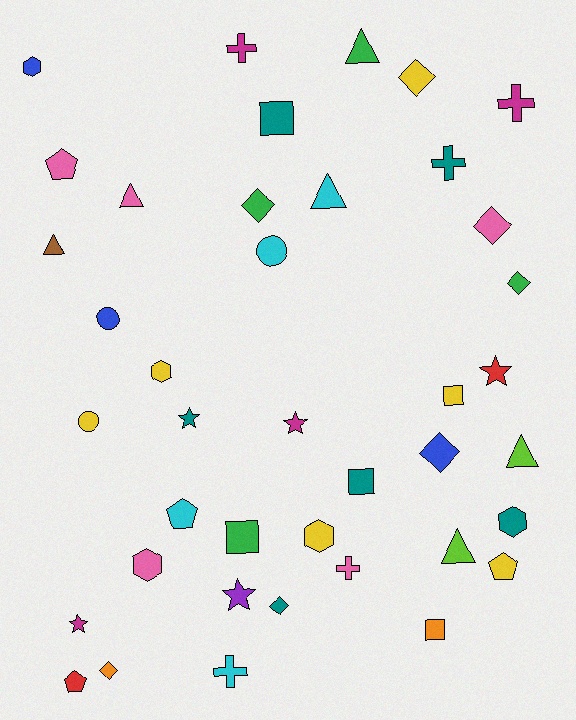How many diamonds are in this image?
There are 7 diamonds.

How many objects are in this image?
There are 40 objects.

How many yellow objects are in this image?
There are 6 yellow objects.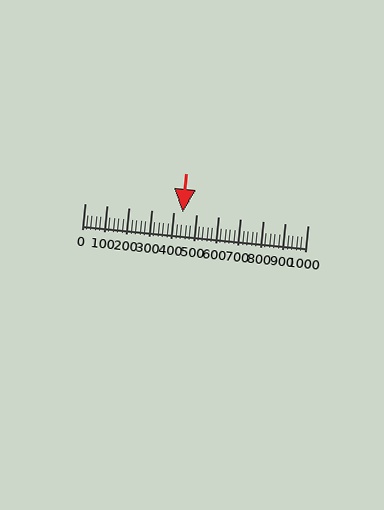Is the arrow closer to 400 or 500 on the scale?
The arrow is closer to 400.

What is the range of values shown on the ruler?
The ruler shows values from 0 to 1000.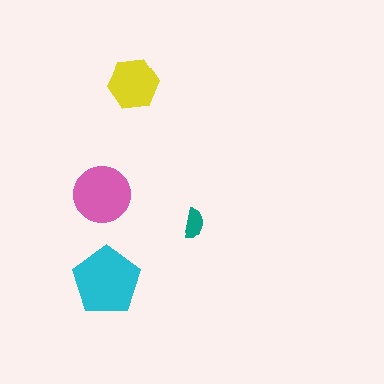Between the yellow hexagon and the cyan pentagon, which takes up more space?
The cyan pentagon.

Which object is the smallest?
The teal semicircle.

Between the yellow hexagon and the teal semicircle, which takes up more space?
The yellow hexagon.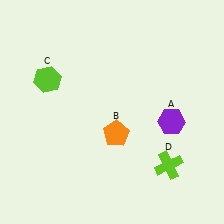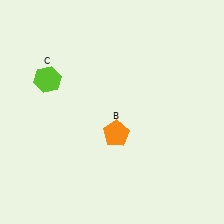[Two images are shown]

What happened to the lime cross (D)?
The lime cross (D) was removed in Image 2. It was in the bottom-right area of Image 1.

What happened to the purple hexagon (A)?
The purple hexagon (A) was removed in Image 2. It was in the bottom-right area of Image 1.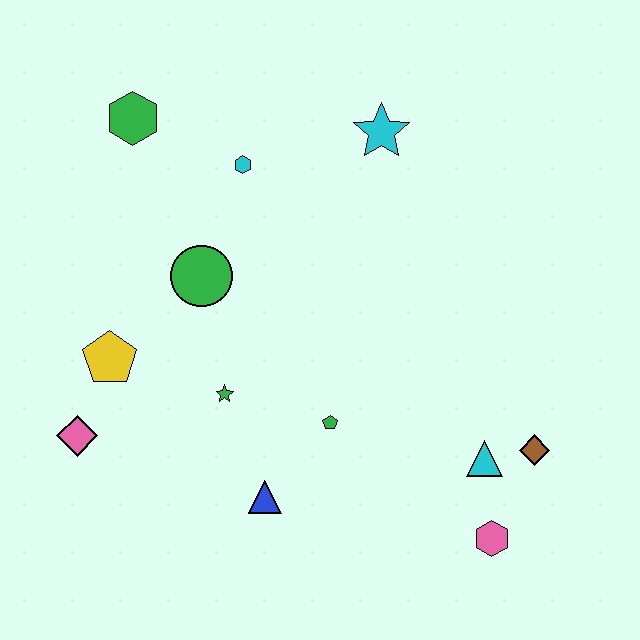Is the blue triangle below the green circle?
Yes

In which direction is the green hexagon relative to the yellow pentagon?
The green hexagon is above the yellow pentagon.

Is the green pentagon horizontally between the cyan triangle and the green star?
Yes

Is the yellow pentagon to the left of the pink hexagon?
Yes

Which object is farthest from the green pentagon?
The green hexagon is farthest from the green pentagon.